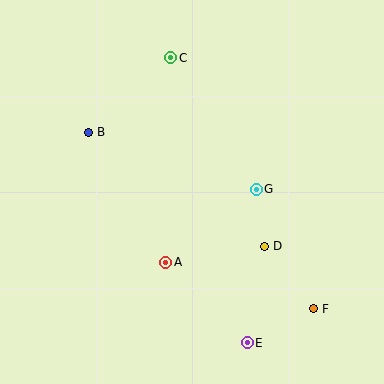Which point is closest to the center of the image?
Point G at (256, 189) is closest to the center.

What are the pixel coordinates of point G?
Point G is at (256, 189).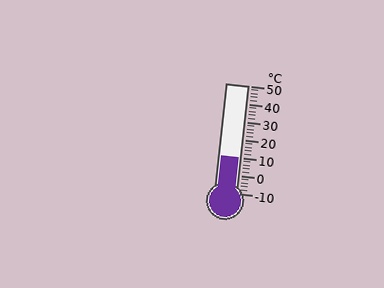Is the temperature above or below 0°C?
The temperature is above 0°C.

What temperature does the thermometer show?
The thermometer shows approximately 10°C.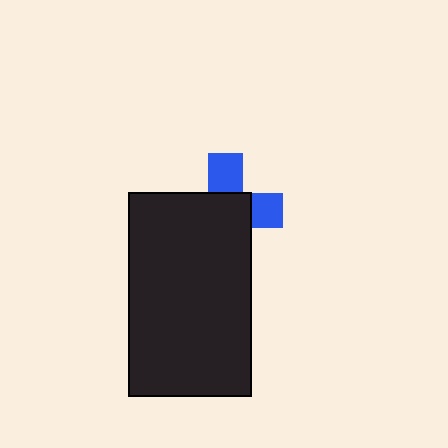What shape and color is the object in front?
The object in front is a black rectangle.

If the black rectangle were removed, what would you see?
You would see the complete blue cross.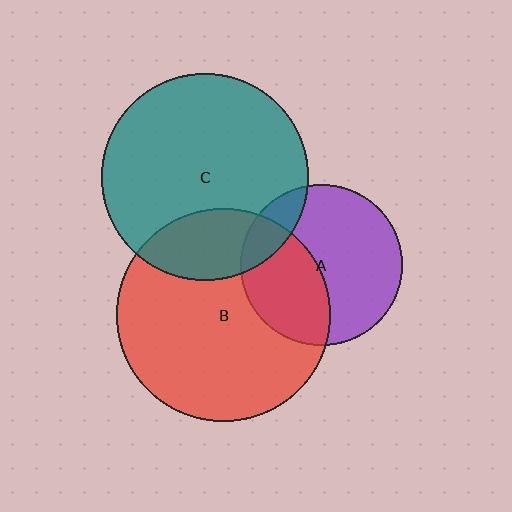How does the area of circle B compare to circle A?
Approximately 1.7 times.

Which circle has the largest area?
Circle B (red).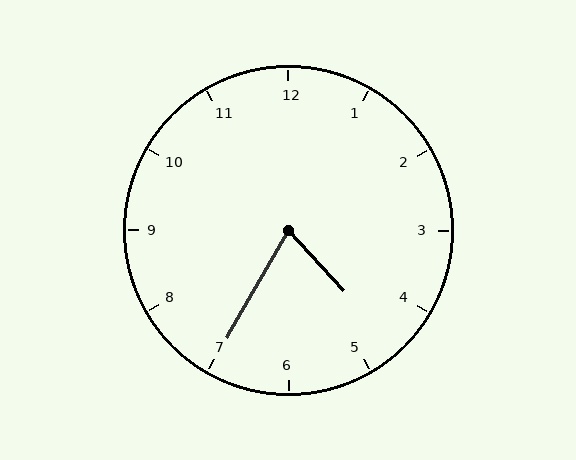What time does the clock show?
4:35.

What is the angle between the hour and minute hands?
Approximately 72 degrees.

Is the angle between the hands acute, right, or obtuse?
It is acute.